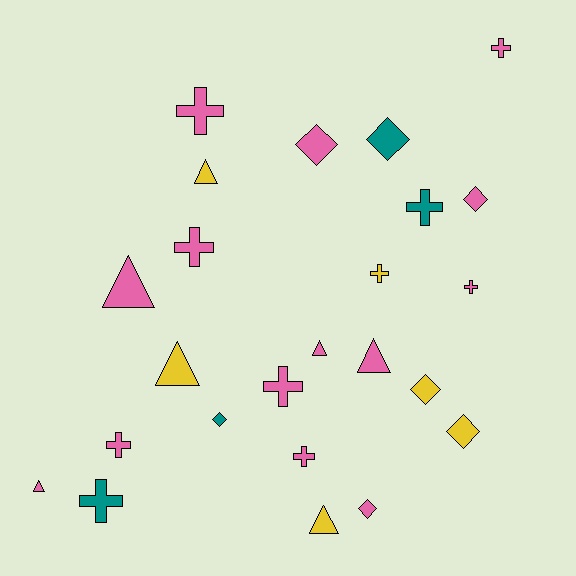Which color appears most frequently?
Pink, with 14 objects.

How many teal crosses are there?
There are 2 teal crosses.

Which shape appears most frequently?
Cross, with 10 objects.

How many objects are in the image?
There are 24 objects.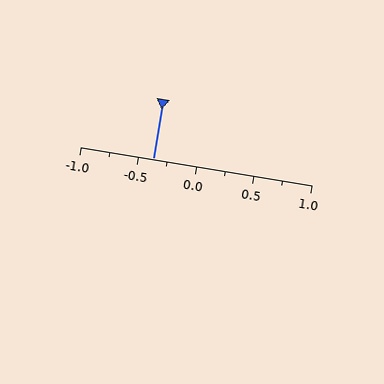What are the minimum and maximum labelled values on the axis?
The axis runs from -1.0 to 1.0.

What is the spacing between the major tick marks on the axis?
The major ticks are spaced 0.5 apart.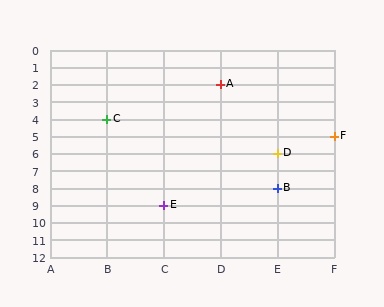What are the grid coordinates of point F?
Point F is at grid coordinates (F, 5).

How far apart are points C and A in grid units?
Points C and A are 2 columns and 2 rows apart (about 2.8 grid units diagonally).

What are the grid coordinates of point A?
Point A is at grid coordinates (D, 2).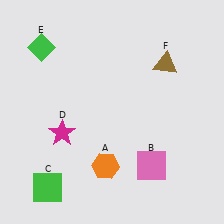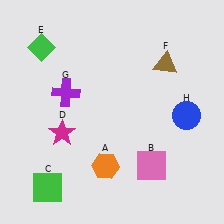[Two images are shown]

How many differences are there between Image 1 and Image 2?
There are 2 differences between the two images.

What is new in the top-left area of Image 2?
A purple cross (G) was added in the top-left area of Image 2.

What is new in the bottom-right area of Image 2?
A blue circle (H) was added in the bottom-right area of Image 2.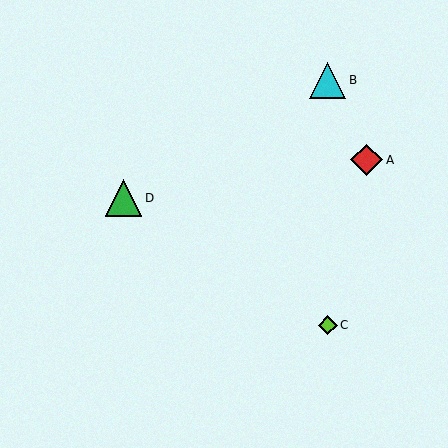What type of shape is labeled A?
Shape A is a red diamond.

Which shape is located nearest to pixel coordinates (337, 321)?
The lime diamond (labeled C) at (328, 325) is nearest to that location.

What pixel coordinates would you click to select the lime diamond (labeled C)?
Click at (328, 325) to select the lime diamond C.